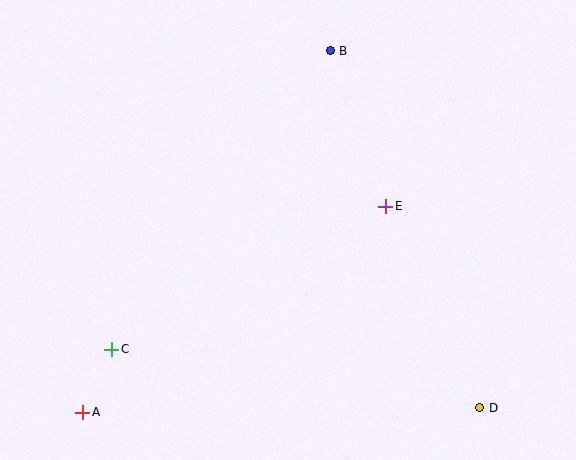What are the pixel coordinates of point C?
Point C is at (112, 349).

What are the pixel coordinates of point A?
Point A is at (83, 412).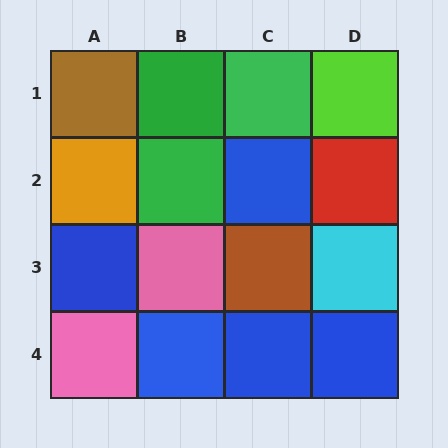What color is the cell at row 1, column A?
Brown.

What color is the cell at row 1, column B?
Green.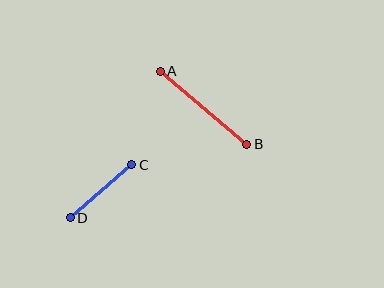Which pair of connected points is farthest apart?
Points A and B are farthest apart.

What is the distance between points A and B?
The distance is approximately 113 pixels.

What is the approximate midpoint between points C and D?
The midpoint is at approximately (101, 191) pixels.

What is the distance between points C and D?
The distance is approximately 81 pixels.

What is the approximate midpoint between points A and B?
The midpoint is at approximately (203, 108) pixels.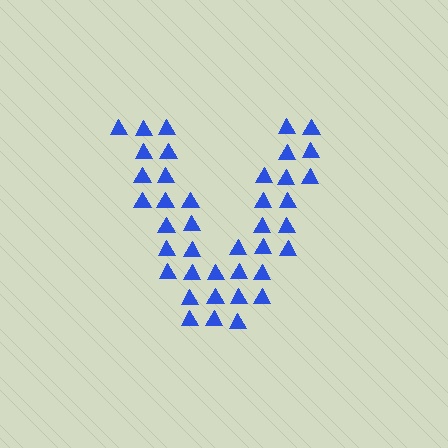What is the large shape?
The large shape is the letter V.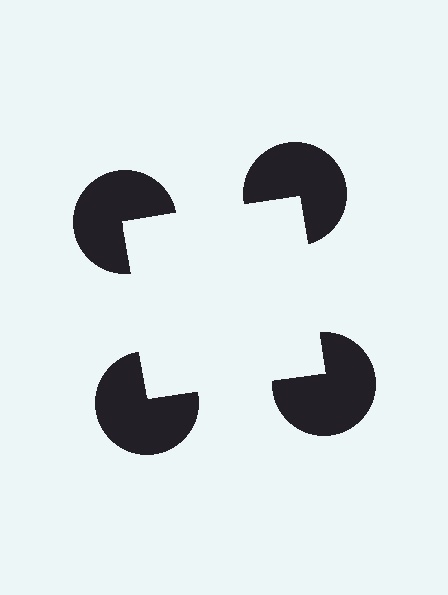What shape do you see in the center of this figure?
An illusory square — its edges are inferred from the aligned wedge cuts in the pac-man discs, not physically drawn.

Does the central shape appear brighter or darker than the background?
It typically appears slightly brighter than the background, even though no actual brightness change is drawn.